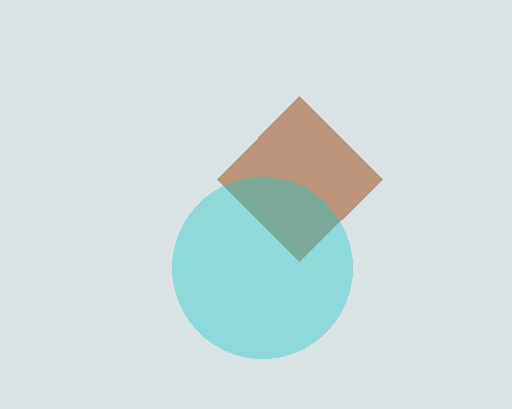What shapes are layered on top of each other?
The layered shapes are: a brown diamond, a cyan circle.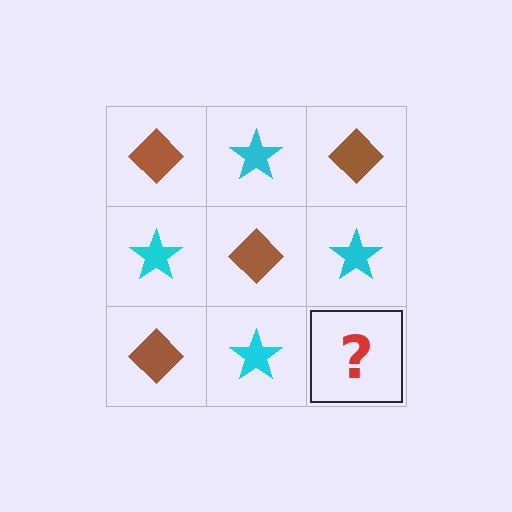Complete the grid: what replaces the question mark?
The question mark should be replaced with a brown diamond.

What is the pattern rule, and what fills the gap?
The rule is that it alternates brown diamond and cyan star in a checkerboard pattern. The gap should be filled with a brown diamond.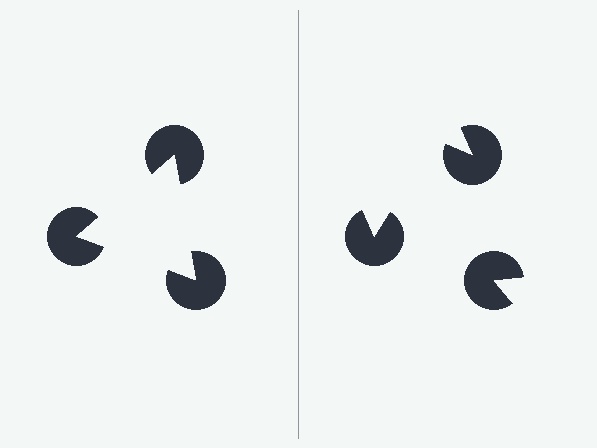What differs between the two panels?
The pac-man discs are positioned identically on both sides; only the wedge orientations differ. On the left they align to a triangle; on the right they are misaligned.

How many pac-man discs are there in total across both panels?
6 — 3 on each side.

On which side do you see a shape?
An illusory triangle appears on the left side. On the right side the wedge cuts are rotated, so no coherent shape forms.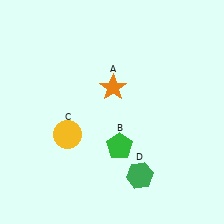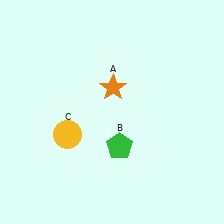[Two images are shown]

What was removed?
The green hexagon (D) was removed in Image 2.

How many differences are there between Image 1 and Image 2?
There is 1 difference between the two images.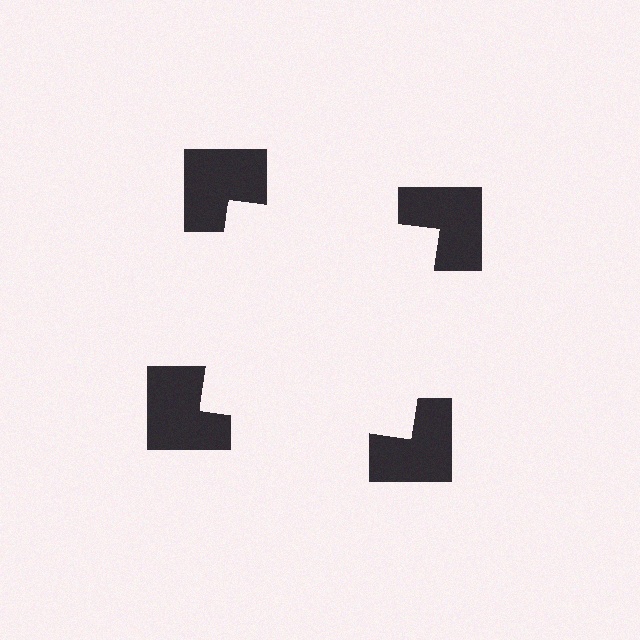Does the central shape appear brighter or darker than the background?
It typically appears slightly brighter than the background, even though no actual brightness change is drawn.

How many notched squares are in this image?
There are 4 — one at each vertex of the illusory square.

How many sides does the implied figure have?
4 sides.